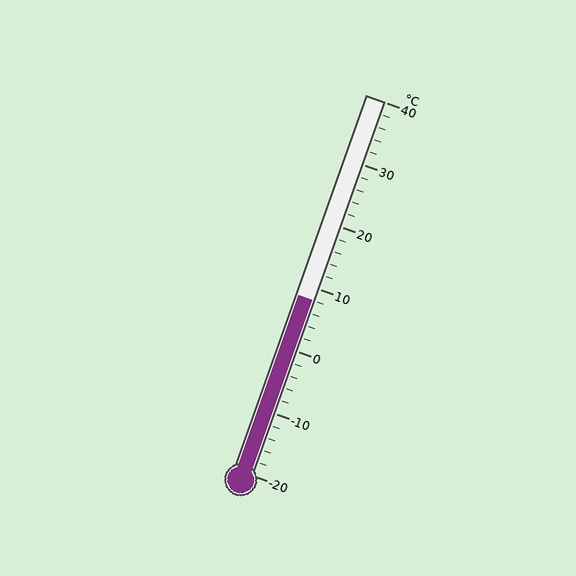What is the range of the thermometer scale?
The thermometer scale ranges from -20°C to 40°C.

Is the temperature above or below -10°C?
The temperature is above -10°C.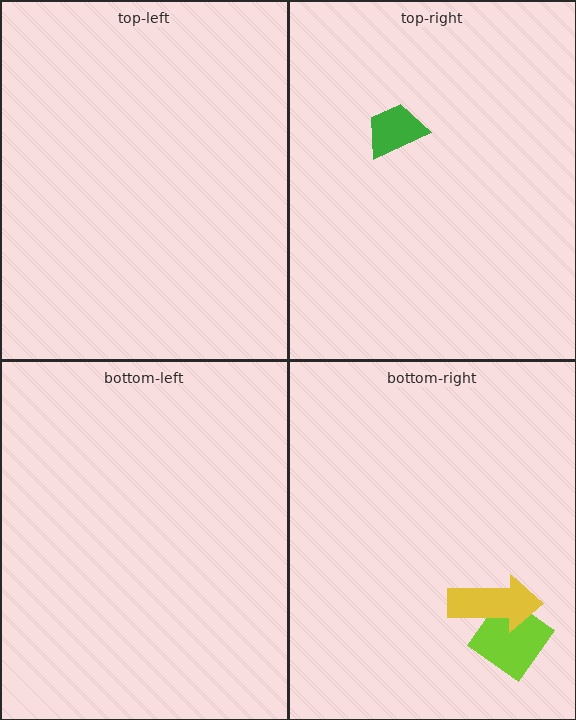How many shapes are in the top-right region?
1.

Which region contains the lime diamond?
The bottom-right region.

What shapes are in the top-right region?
The green trapezoid.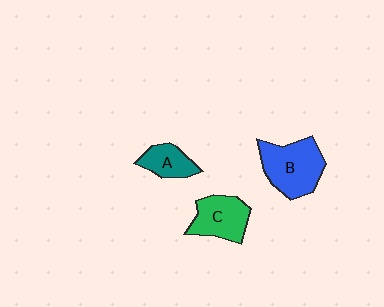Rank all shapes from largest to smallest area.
From largest to smallest: B (blue), C (green), A (teal).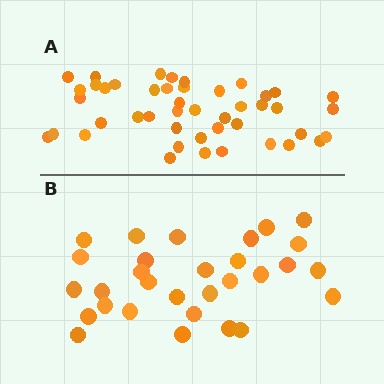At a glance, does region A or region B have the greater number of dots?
Region A (the top region) has more dots.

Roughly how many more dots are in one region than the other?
Region A has approximately 15 more dots than region B.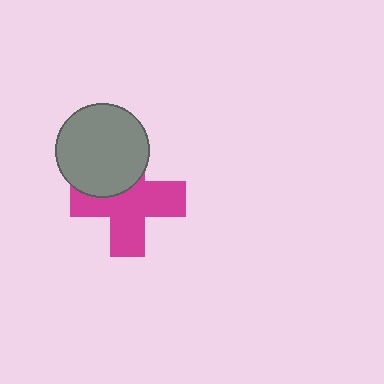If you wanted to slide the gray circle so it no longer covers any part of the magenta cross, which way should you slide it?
Slide it up — that is the most direct way to separate the two shapes.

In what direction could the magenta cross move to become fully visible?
The magenta cross could move down. That would shift it out from behind the gray circle entirely.